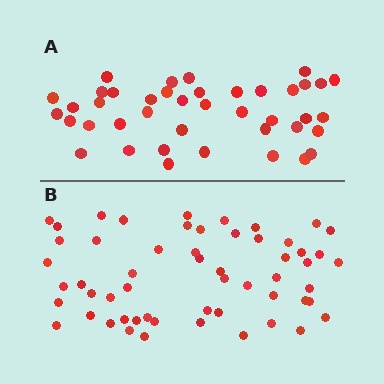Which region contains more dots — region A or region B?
Region B (the bottom region) has more dots.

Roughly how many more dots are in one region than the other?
Region B has approximately 15 more dots than region A.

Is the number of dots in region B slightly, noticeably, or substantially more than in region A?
Region B has noticeably more, but not dramatically so. The ratio is roughly 1.4 to 1.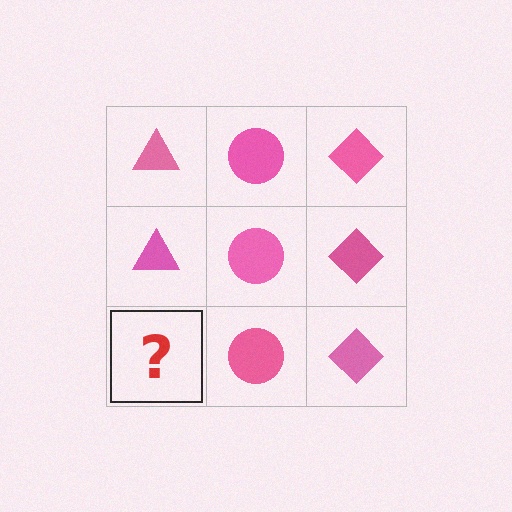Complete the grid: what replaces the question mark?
The question mark should be replaced with a pink triangle.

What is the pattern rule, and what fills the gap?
The rule is that each column has a consistent shape. The gap should be filled with a pink triangle.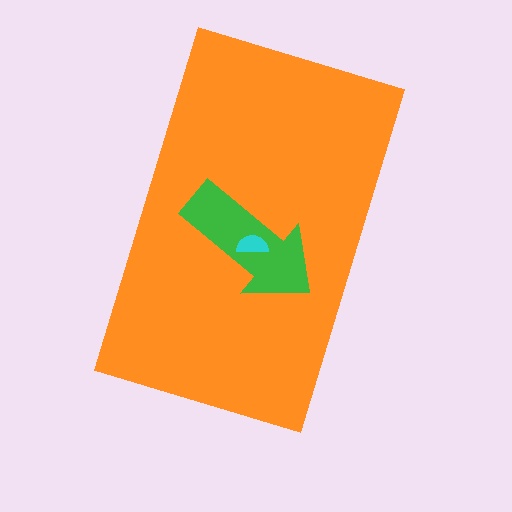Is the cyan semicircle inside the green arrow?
Yes.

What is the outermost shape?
The orange rectangle.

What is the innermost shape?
The cyan semicircle.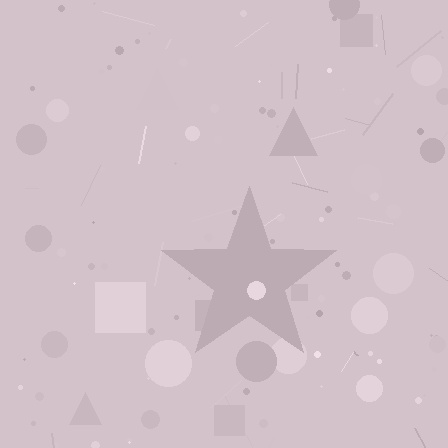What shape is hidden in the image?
A star is hidden in the image.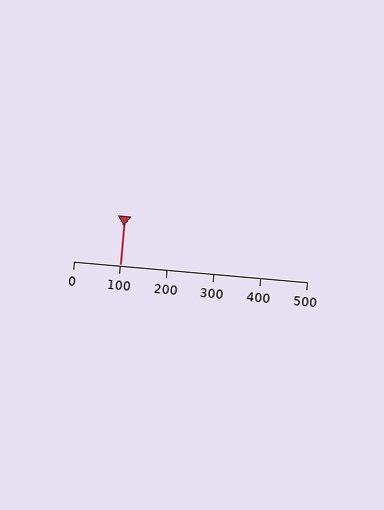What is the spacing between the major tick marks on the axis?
The major ticks are spaced 100 apart.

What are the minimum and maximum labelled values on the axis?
The axis runs from 0 to 500.